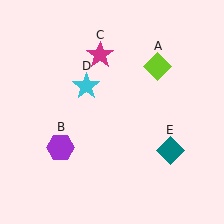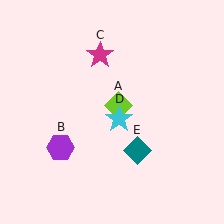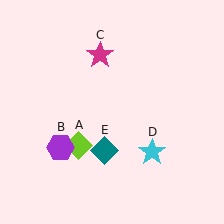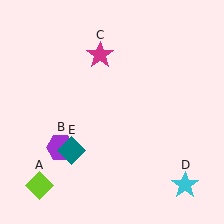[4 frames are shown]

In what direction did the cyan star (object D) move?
The cyan star (object D) moved down and to the right.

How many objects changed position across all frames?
3 objects changed position: lime diamond (object A), cyan star (object D), teal diamond (object E).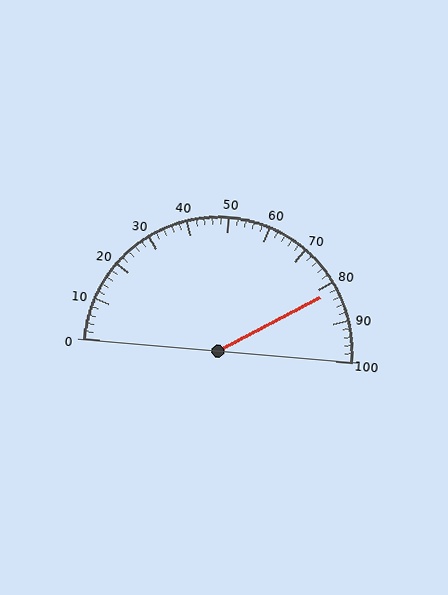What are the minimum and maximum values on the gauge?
The gauge ranges from 0 to 100.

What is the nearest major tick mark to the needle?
The nearest major tick mark is 80.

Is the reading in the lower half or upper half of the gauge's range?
The reading is in the upper half of the range (0 to 100).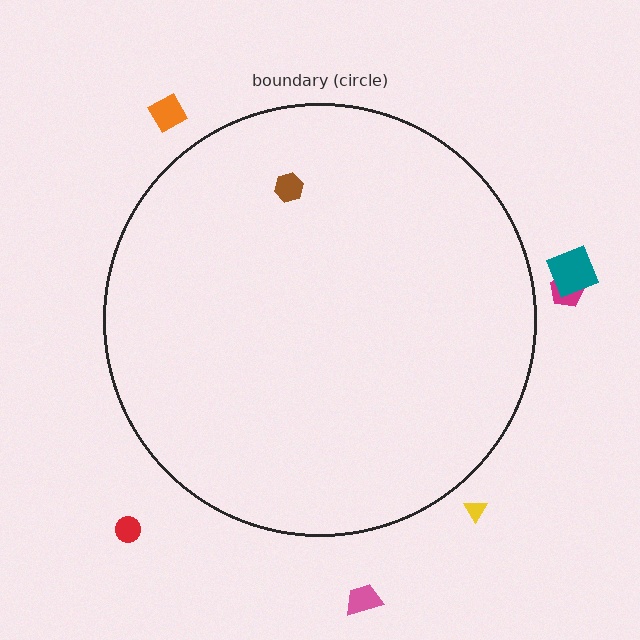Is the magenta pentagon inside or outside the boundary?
Outside.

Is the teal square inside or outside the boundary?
Outside.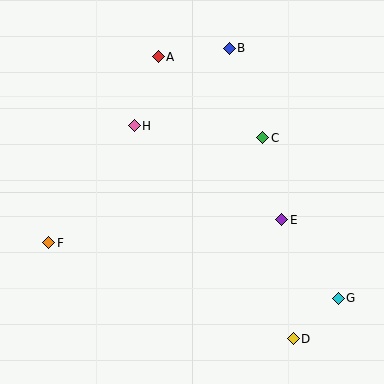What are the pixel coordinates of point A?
Point A is at (158, 57).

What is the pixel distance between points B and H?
The distance between B and H is 123 pixels.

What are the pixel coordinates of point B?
Point B is at (229, 48).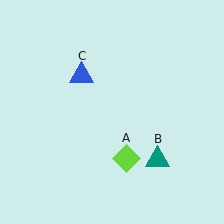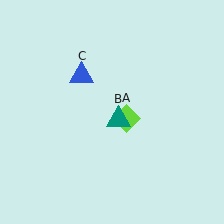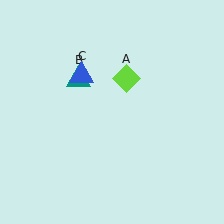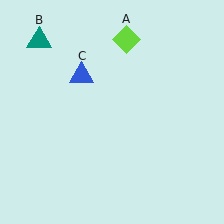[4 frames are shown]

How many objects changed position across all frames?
2 objects changed position: lime diamond (object A), teal triangle (object B).